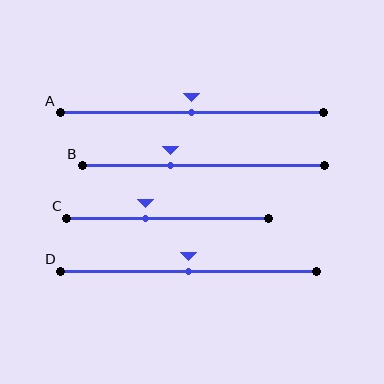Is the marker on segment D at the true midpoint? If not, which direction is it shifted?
Yes, the marker on segment D is at the true midpoint.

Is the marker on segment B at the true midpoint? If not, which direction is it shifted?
No, the marker on segment B is shifted to the left by about 13% of the segment length.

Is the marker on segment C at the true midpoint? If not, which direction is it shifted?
No, the marker on segment C is shifted to the left by about 11% of the segment length.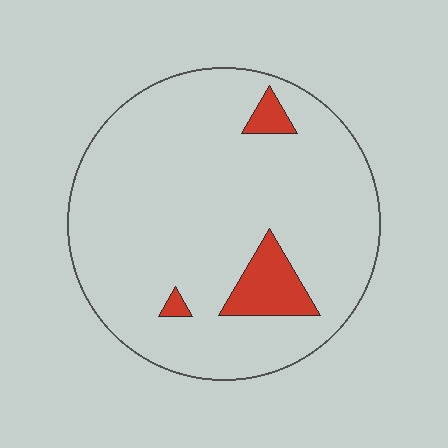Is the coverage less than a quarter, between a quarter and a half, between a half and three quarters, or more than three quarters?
Less than a quarter.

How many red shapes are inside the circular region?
3.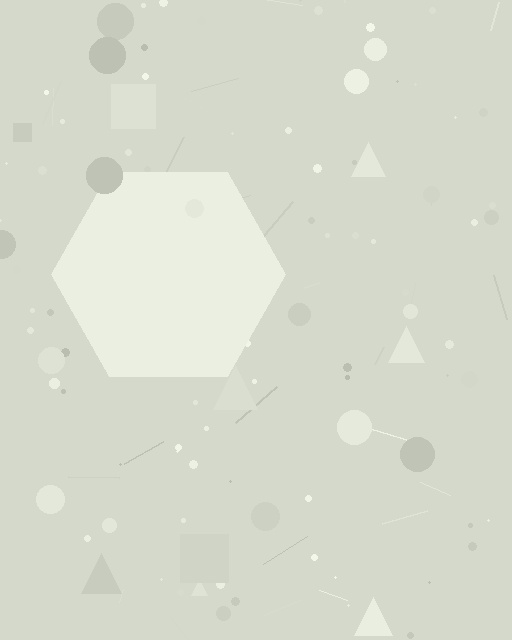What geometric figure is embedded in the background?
A hexagon is embedded in the background.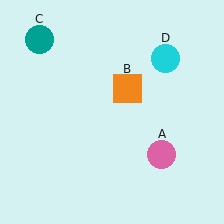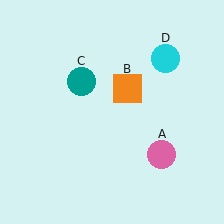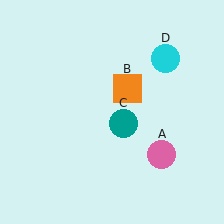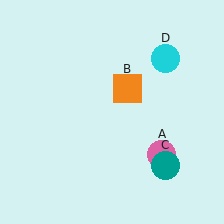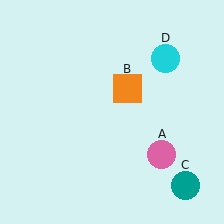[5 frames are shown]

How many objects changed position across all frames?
1 object changed position: teal circle (object C).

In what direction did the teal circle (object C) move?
The teal circle (object C) moved down and to the right.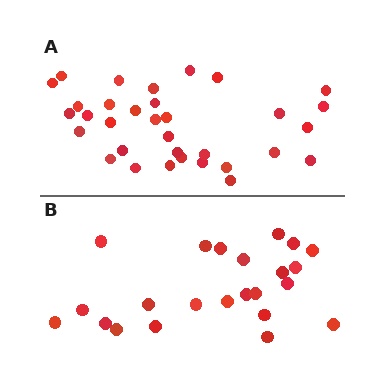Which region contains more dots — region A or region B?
Region A (the top region) has more dots.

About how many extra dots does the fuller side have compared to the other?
Region A has roughly 10 or so more dots than region B.